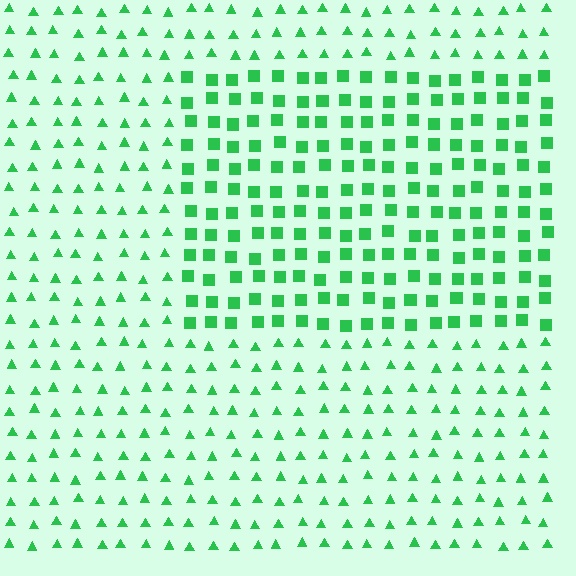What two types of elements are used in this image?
The image uses squares inside the rectangle region and triangles outside it.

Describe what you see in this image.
The image is filled with small green elements arranged in a uniform grid. A rectangle-shaped region contains squares, while the surrounding area contains triangles. The boundary is defined purely by the change in element shape.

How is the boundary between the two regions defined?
The boundary is defined by a change in element shape: squares inside vs. triangles outside. All elements share the same color and spacing.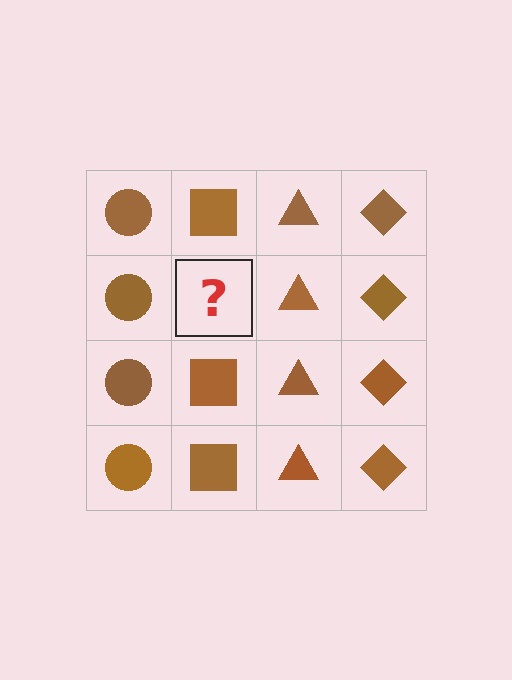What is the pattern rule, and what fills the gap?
The rule is that each column has a consistent shape. The gap should be filled with a brown square.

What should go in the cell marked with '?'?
The missing cell should contain a brown square.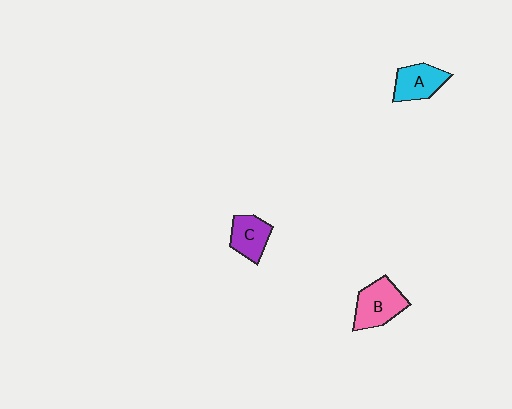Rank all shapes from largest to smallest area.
From largest to smallest: B (pink), A (cyan), C (purple).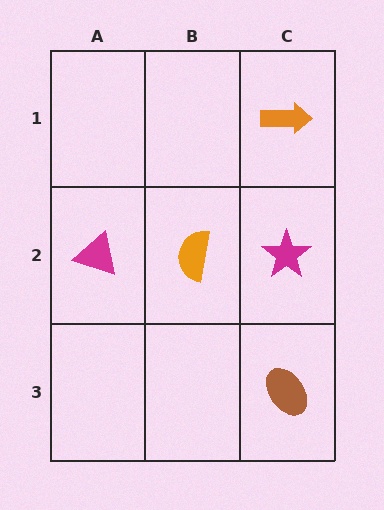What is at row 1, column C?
An orange arrow.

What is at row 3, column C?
A brown ellipse.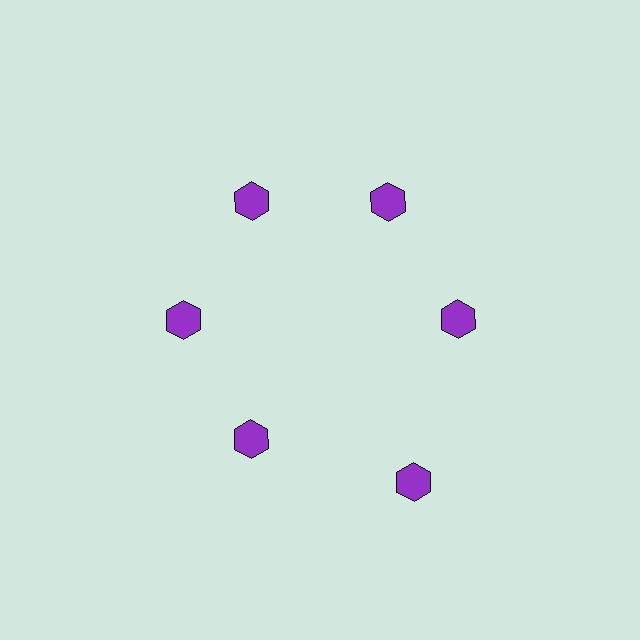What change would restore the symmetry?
The symmetry would be restored by moving it inward, back onto the ring so that all 6 hexagons sit at equal angles and equal distance from the center.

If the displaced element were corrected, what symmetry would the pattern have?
It would have 6-fold rotational symmetry — the pattern would map onto itself every 60 degrees.